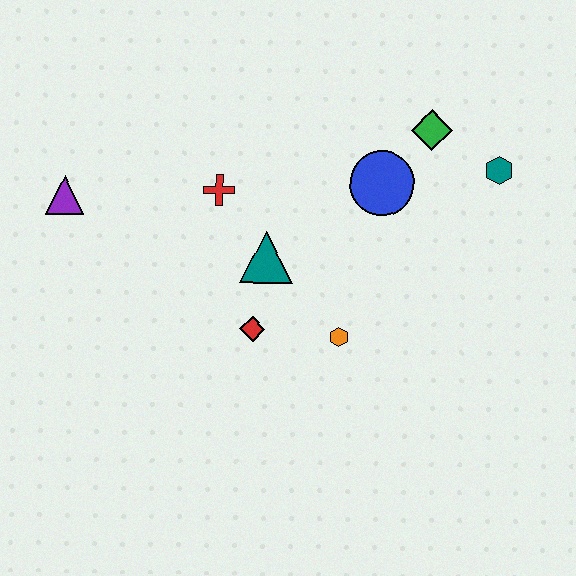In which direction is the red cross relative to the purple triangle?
The red cross is to the right of the purple triangle.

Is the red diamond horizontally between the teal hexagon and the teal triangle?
No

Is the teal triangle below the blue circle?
Yes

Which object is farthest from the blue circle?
The purple triangle is farthest from the blue circle.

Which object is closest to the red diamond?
The teal triangle is closest to the red diamond.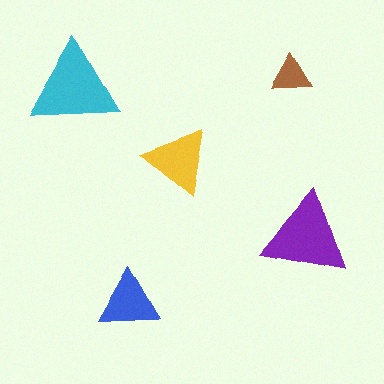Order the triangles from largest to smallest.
the cyan one, the purple one, the yellow one, the blue one, the brown one.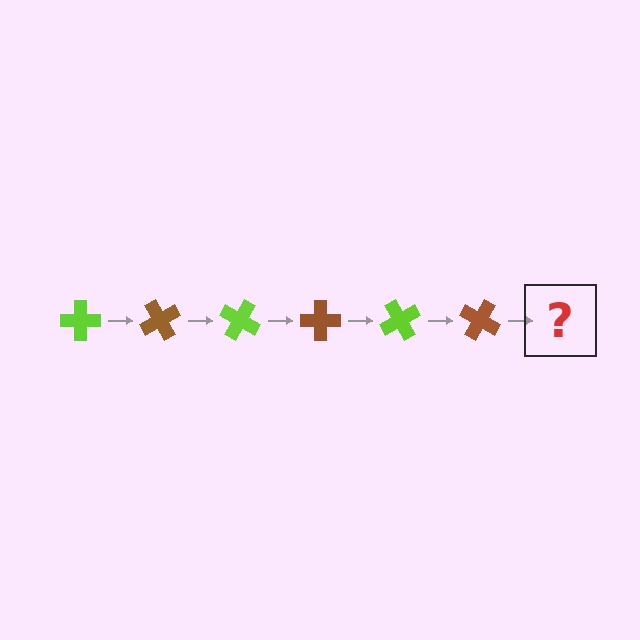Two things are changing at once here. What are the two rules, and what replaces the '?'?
The two rules are that it rotates 60 degrees each step and the color cycles through lime and brown. The '?' should be a lime cross, rotated 360 degrees from the start.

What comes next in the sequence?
The next element should be a lime cross, rotated 360 degrees from the start.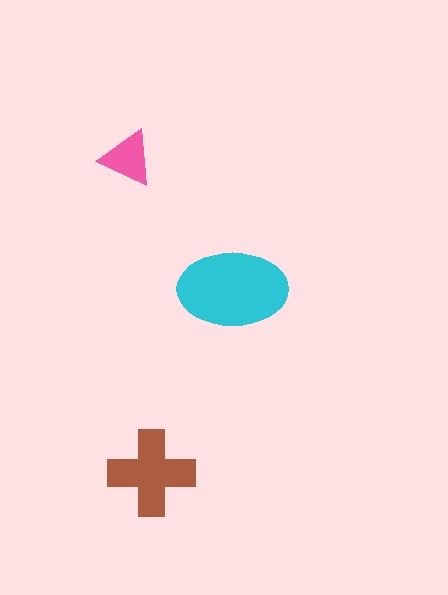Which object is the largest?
The cyan ellipse.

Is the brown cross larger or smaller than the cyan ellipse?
Smaller.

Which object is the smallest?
The pink triangle.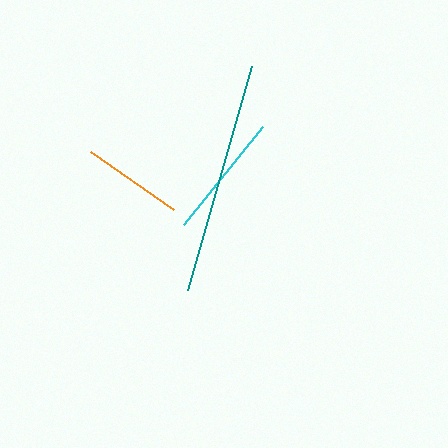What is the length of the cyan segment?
The cyan segment is approximately 126 pixels long.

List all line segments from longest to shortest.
From longest to shortest: teal, cyan, orange.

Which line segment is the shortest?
The orange line is the shortest at approximately 101 pixels.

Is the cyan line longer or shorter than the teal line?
The teal line is longer than the cyan line.